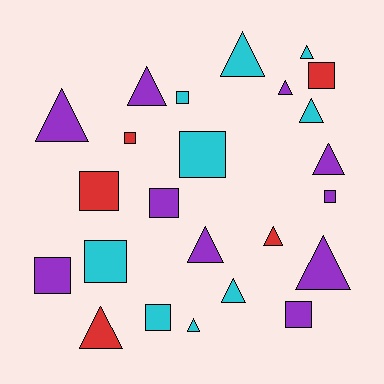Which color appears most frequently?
Purple, with 10 objects.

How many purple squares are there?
There are 4 purple squares.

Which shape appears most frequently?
Triangle, with 13 objects.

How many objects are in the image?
There are 24 objects.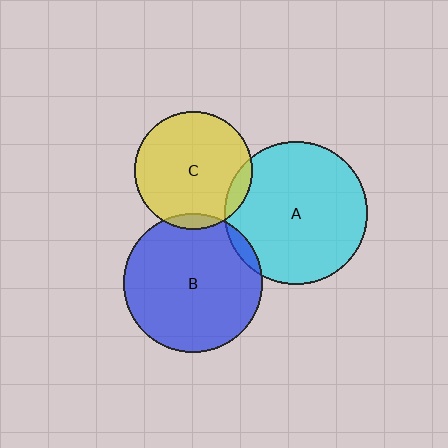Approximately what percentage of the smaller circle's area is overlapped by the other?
Approximately 5%.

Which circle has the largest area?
Circle A (cyan).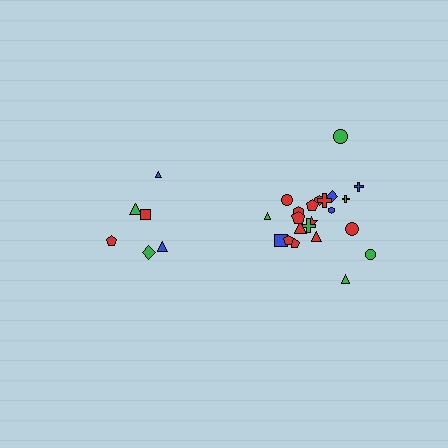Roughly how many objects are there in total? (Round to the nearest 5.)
Roughly 30 objects in total.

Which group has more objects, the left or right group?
The right group.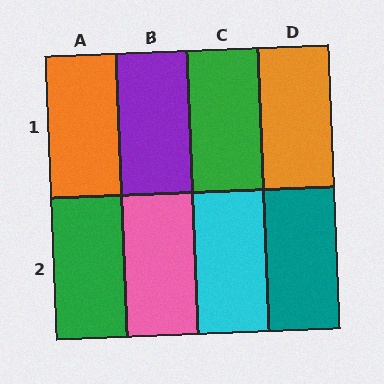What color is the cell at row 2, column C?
Cyan.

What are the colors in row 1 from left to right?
Orange, purple, green, orange.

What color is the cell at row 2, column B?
Pink.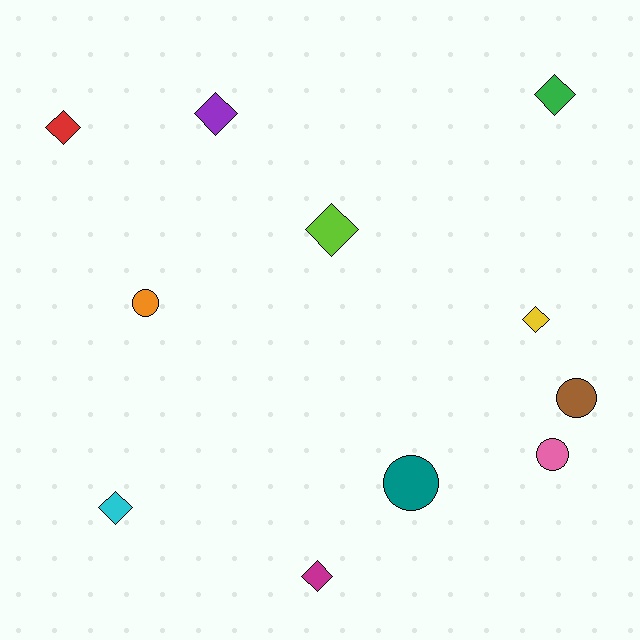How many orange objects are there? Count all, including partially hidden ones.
There is 1 orange object.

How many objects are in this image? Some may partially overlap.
There are 11 objects.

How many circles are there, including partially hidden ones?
There are 4 circles.